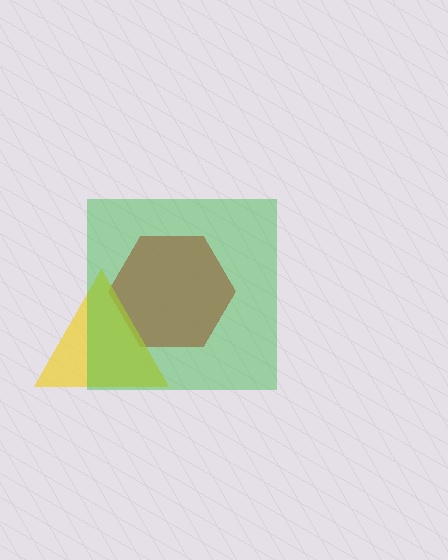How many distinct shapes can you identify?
There are 3 distinct shapes: a red hexagon, a yellow triangle, a green square.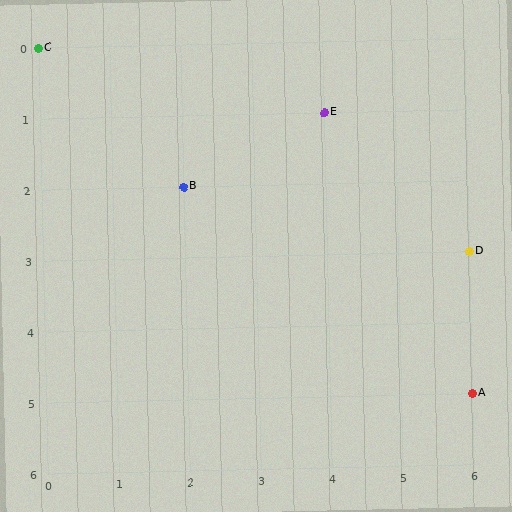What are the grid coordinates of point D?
Point D is at grid coordinates (6, 3).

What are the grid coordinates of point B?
Point B is at grid coordinates (2, 2).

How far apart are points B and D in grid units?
Points B and D are 4 columns and 1 row apart (about 4.1 grid units diagonally).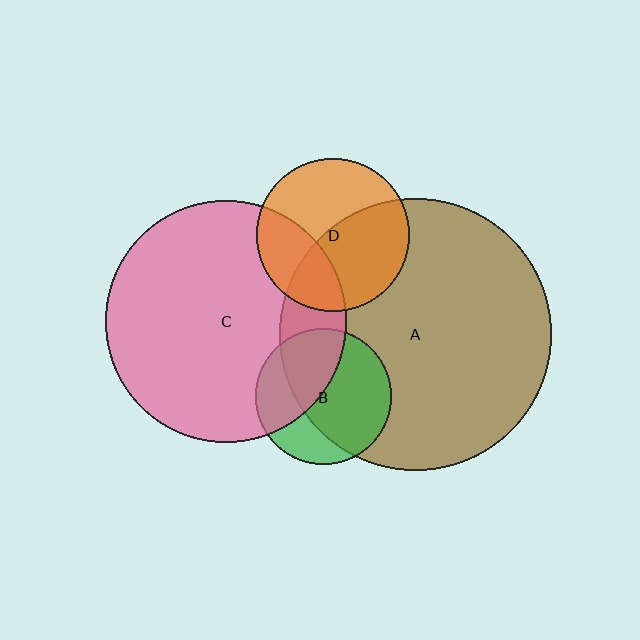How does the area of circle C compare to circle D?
Approximately 2.5 times.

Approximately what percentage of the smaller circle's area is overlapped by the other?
Approximately 40%.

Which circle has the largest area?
Circle A (brown).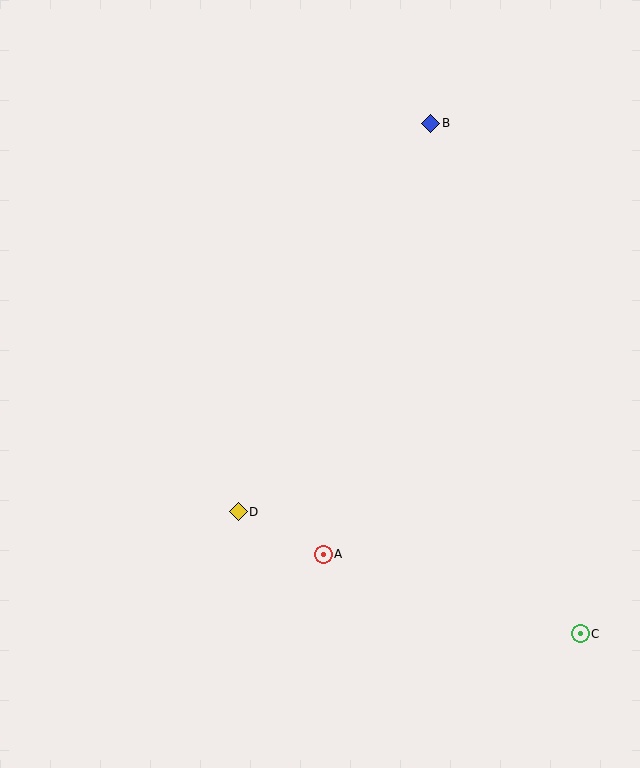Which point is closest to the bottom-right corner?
Point C is closest to the bottom-right corner.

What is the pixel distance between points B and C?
The distance between B and C is 532 pixels.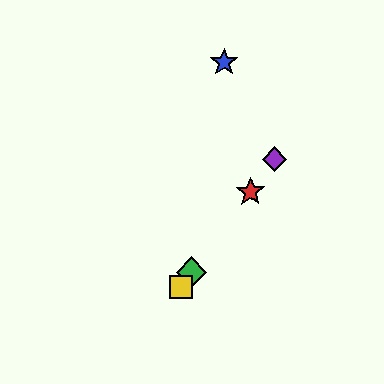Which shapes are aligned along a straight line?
The red star, the green diamond, the yellow square, the purple diamond are aligned along a straight line.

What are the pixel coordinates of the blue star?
The blue star is at (224, 62).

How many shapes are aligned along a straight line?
4 shapes (the red star, the green diamond, the yellow square, the purple diamond) are aligned along a straight line.